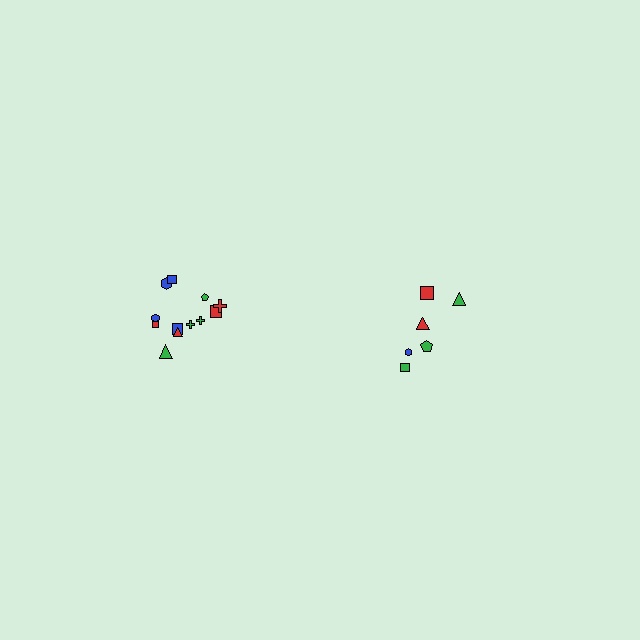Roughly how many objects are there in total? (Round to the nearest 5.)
Roughly 20 objects in total.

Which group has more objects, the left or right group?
The left group.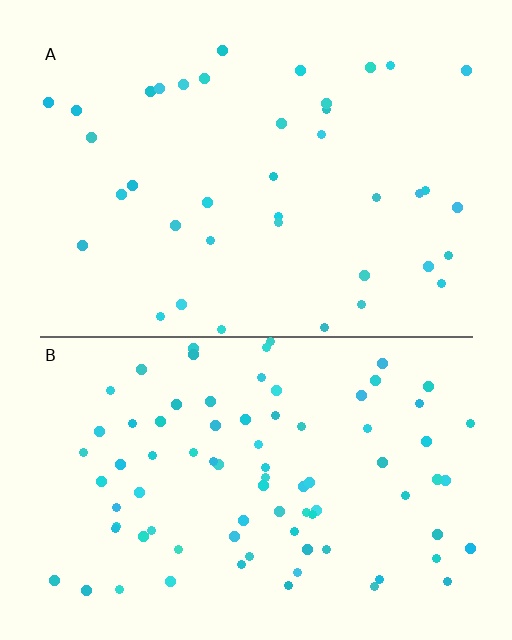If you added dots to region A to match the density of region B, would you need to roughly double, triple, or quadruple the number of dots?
Approximately double.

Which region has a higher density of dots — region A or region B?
B (the bottom).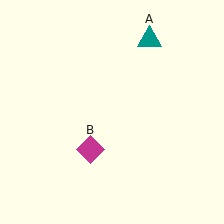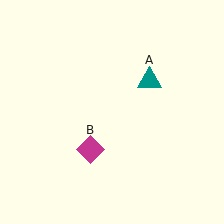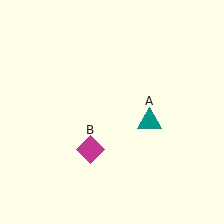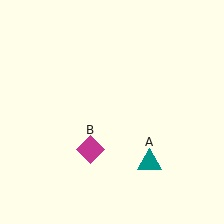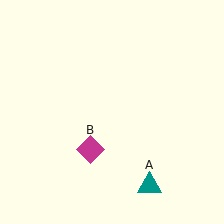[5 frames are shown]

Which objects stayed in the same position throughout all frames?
Magenta diamond (object B) remained stationary.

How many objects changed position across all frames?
1 object changed position: teal triangle (object A).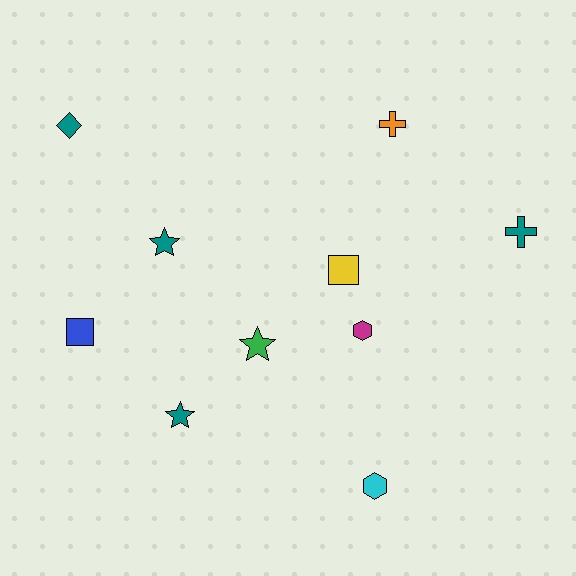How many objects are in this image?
There are 10 objects.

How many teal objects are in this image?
There are 4 teal objects.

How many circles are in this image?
There are no circles.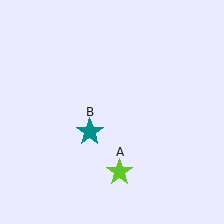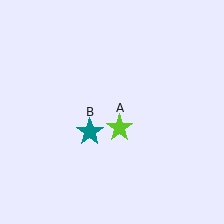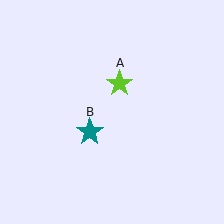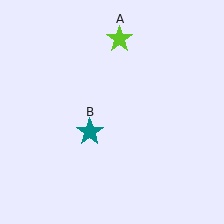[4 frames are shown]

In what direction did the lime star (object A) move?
The lime star (object A) moved up.